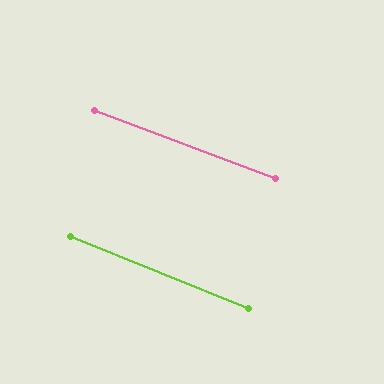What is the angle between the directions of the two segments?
Approximately 1 degree.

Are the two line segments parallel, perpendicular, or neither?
Parallel — their directions differ by only 1.4°.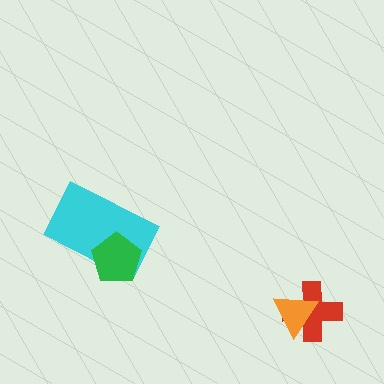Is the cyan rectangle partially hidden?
Yes, it is partially covered by another shape.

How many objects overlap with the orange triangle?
1 object overlaps with the orange triangle.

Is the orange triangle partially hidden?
No, no other shape covers it.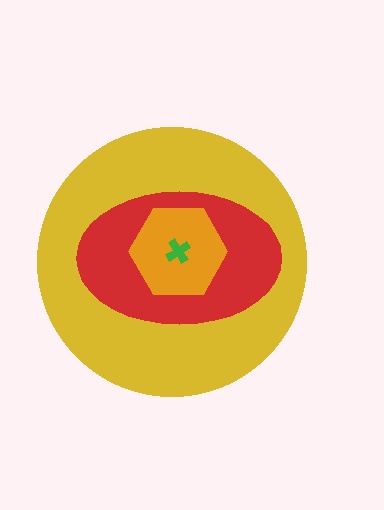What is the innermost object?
The green cross.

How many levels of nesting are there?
4.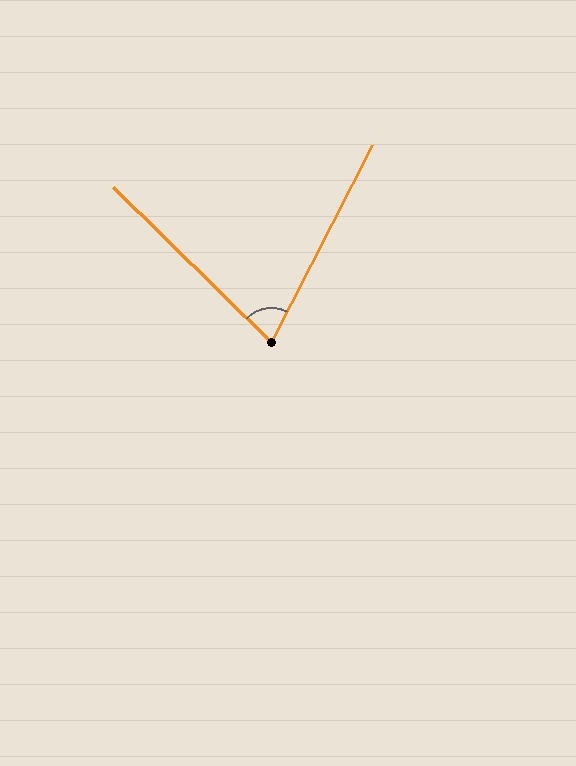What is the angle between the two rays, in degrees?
Approximately 73 degrees.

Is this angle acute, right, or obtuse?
It is acute.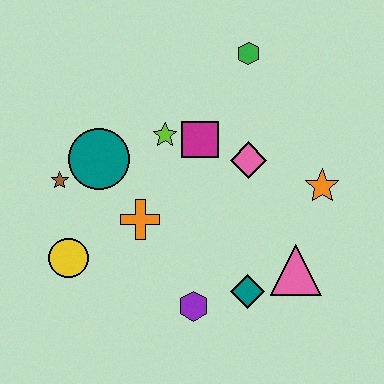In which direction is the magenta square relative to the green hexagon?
The magenta square is below the green hexagon.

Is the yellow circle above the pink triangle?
Yes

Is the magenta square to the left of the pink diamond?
Yes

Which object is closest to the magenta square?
The lime star is closest to the magenta square.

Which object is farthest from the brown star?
The orange star is farthest from the brown star.